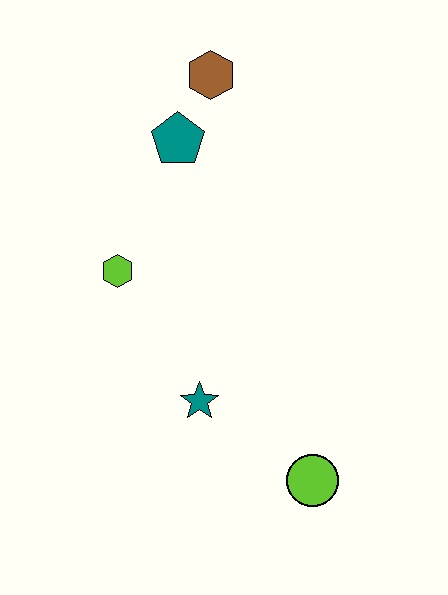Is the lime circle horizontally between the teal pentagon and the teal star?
No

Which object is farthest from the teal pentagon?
The lime circle is farthest from the teal pentagon.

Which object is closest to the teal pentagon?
The brown hexagon is closest to the teal pentagon.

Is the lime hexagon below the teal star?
No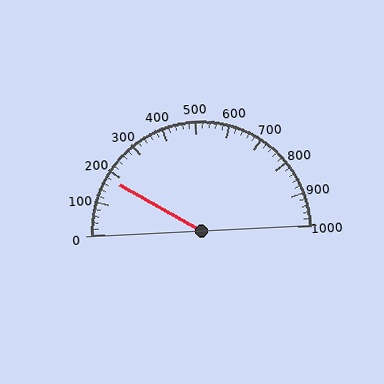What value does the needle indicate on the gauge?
The needle indicates approximately 180.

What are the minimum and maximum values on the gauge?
The gauge ranges from 0 to 1000.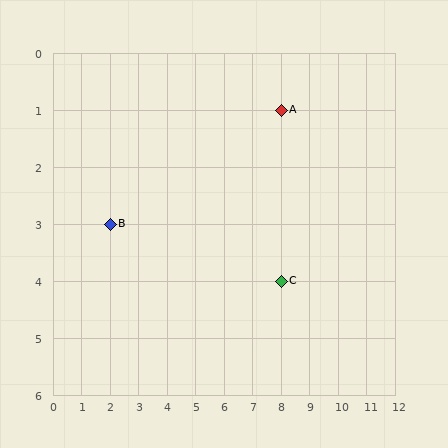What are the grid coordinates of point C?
Point C is at grid coordinates (8, 4).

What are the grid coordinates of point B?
Point B is at grid coordinates (2, 3).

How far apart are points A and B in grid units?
Points A and B are 6 columns and 2 rows apart (about 6.3 grid units diagonally).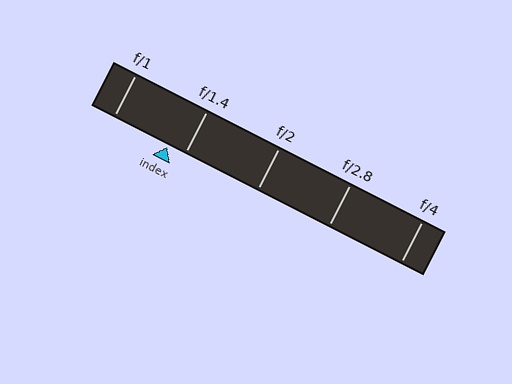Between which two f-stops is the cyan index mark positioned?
The index mark is between f/1 and f/1.4.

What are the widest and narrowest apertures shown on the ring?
The widest aperture shown is f/1 and the narrowest is f/4.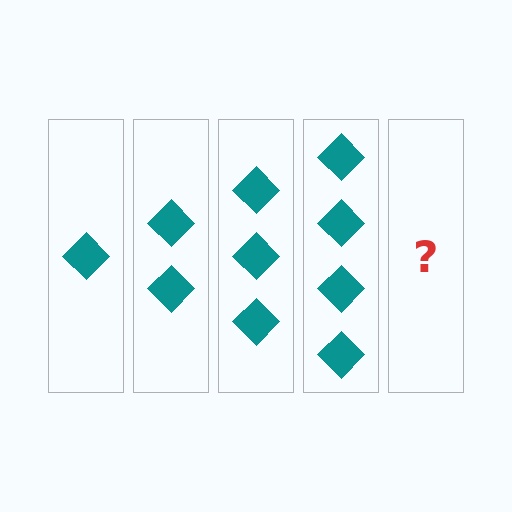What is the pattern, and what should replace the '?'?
The pattern is that each step adds one more diamond. The '?' should be 5 diamonds.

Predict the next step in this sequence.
The next step is 5 diamonds.